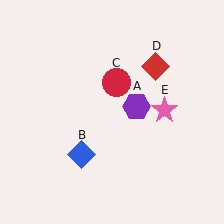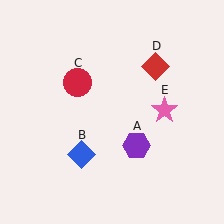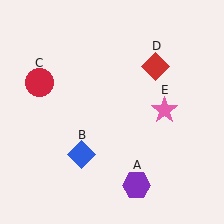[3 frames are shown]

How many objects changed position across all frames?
2 objects changed position: purple hexagon (object A), red circle (object C).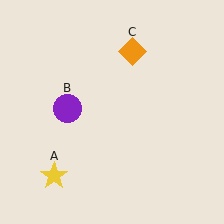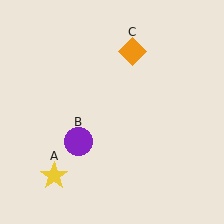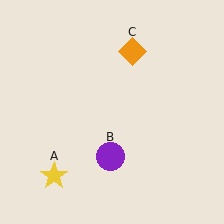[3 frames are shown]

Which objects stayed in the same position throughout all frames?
Yellow star (object A) and orange diamond (object C) remained stationary.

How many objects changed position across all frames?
1 object changed position: purple circle (object B).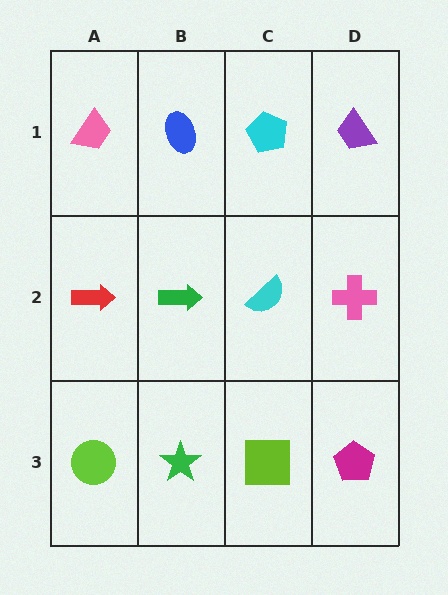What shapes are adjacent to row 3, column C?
A cyan semicircle (row 2, column C), a green star (row 3, column B), a magenta pentagon (row 3, column D).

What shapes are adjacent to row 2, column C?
A cyan pentagon (row 1, column C), a lime square (row 3, column C), a green arrow (row 2, column B), a pink cross (row 2, column D).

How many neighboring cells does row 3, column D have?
2.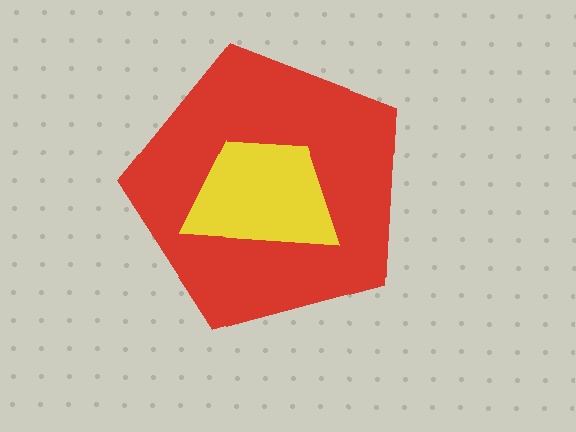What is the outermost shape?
The red pentagon.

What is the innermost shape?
The yellow trapezoid.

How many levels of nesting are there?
2.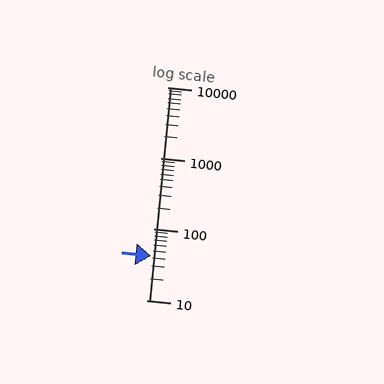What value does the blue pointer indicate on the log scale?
The pointer indicates approximately 42.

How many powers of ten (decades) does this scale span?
The scale spans 3 decades, from 10 to 10000.